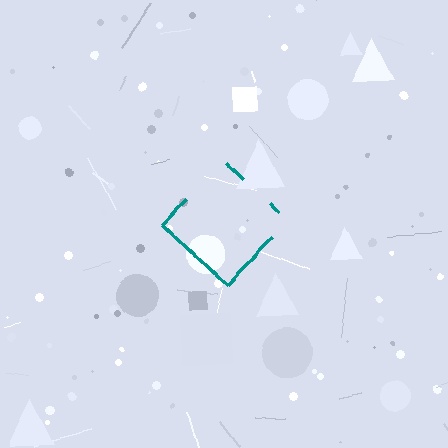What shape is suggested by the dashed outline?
The dashed outline suggests a diamond.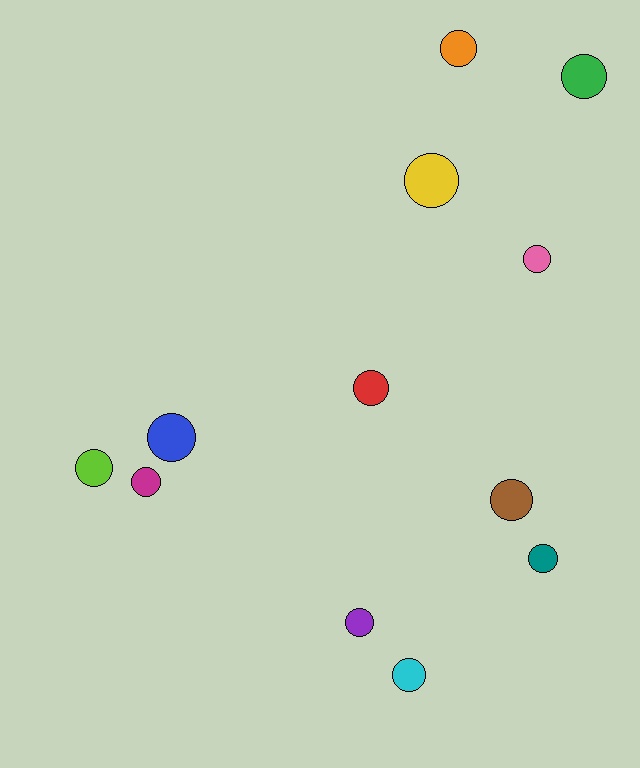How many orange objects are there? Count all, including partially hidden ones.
There is 1 orange object.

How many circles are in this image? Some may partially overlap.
There are 12 circles.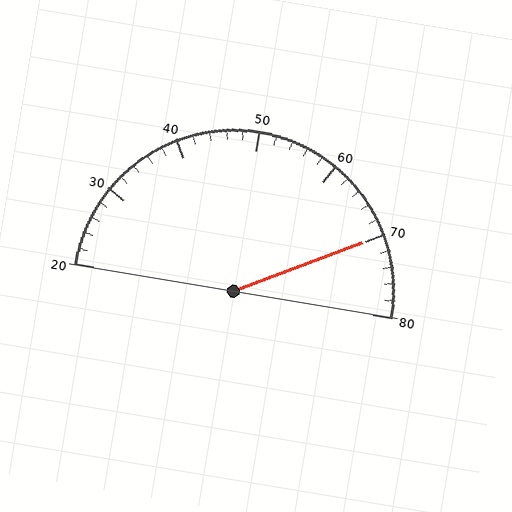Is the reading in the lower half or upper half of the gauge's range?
The reading is in the upper half of the range (20 to 80).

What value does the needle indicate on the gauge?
The needle indicates approximately 70.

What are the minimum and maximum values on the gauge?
The gauge ranges from 20 to 80.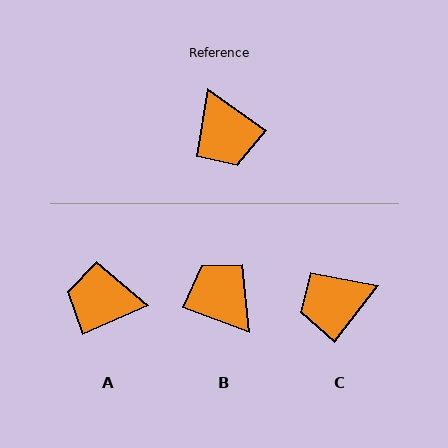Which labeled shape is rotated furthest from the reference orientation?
B, about 166 degrees away.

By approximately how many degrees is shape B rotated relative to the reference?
Approximately 166 degrees clockwise.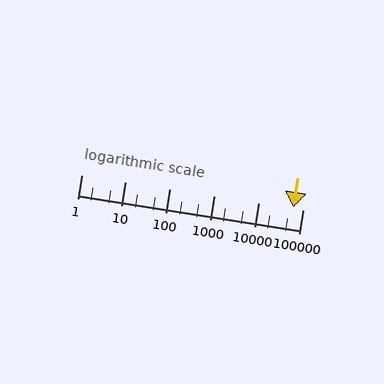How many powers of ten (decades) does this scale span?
The scale spans 5 decades, from 1 to 100000.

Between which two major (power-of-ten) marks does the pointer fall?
The pointer is between 10000 and 100000.